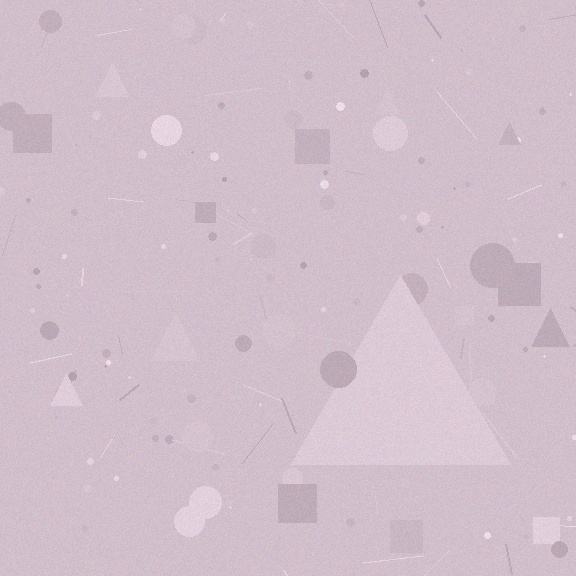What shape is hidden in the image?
A triangle is hidden in the image.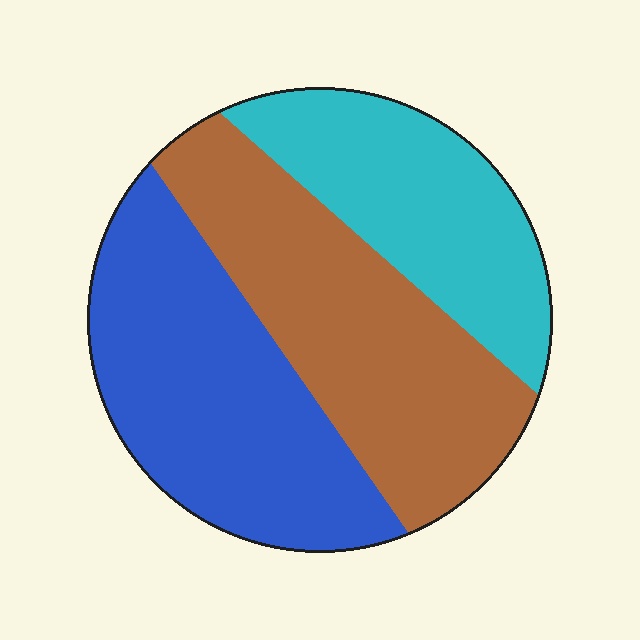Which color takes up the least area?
Cyan, at roughly 25%.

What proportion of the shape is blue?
Blue covers 37% of the shape.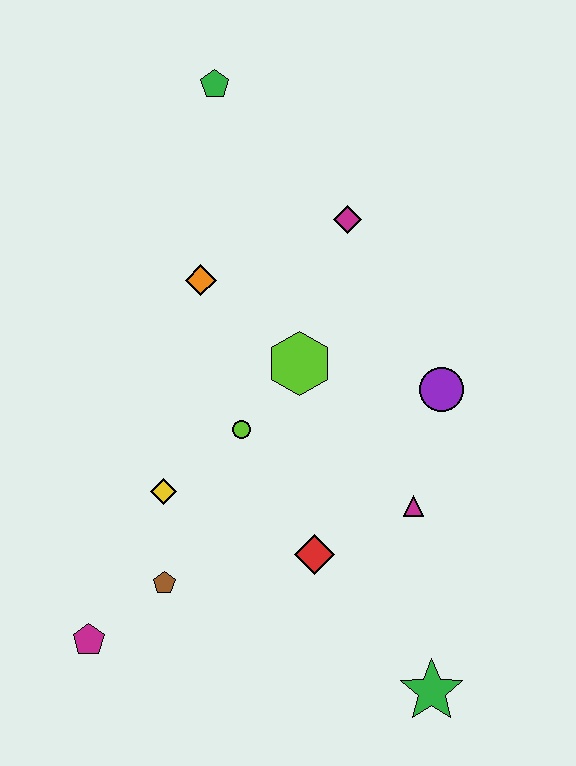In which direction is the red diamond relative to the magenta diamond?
The red diamond is below the magenta diamond.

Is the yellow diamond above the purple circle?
No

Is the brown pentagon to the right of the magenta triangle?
No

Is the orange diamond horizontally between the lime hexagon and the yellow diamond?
Yes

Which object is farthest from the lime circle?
The green pentagon is farthest from the lime circle.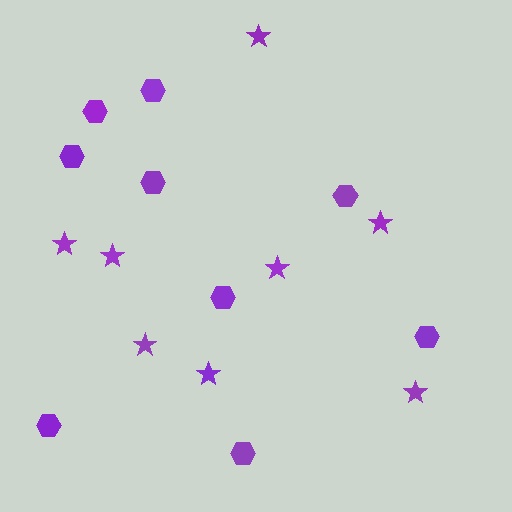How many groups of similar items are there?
There are 2 groups: one group of hexagons (9) and one group of stars (8).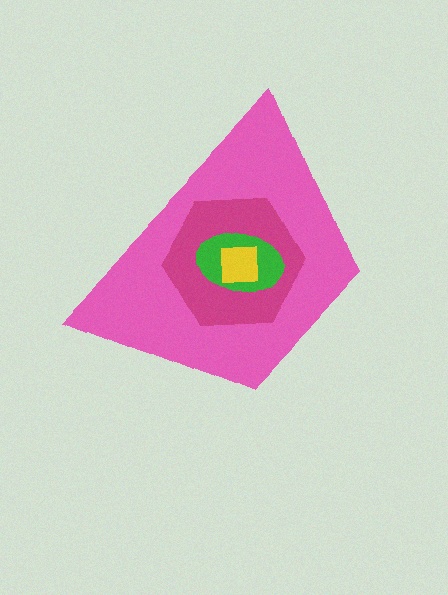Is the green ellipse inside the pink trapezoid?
Yes.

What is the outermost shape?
The pink trapezoid.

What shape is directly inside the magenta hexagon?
The green ellipse.